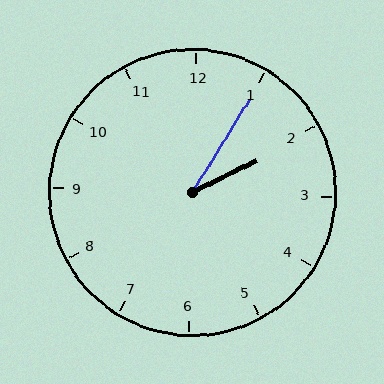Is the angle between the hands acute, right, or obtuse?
It is acute.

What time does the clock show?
2:05.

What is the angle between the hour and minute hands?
Approximately 32 degrees.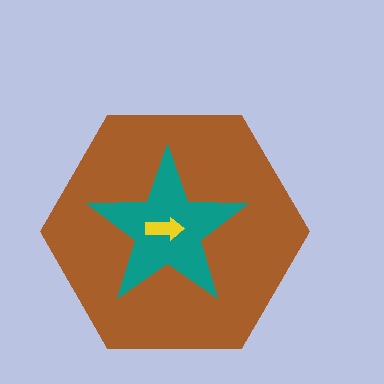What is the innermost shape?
The yellow arrow.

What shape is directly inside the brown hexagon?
The teal star.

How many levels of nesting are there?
3.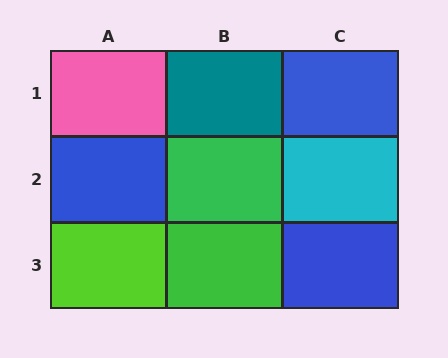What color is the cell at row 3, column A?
Lime.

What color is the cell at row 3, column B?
Green.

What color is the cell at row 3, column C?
Blue.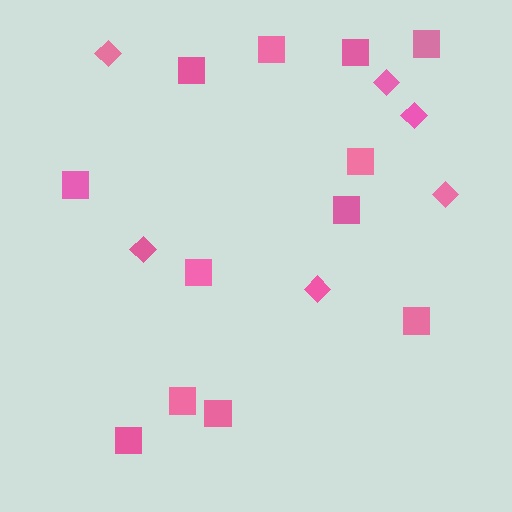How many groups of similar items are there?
There are 2 groups: one group of squares (12) and one group of diamonds (6).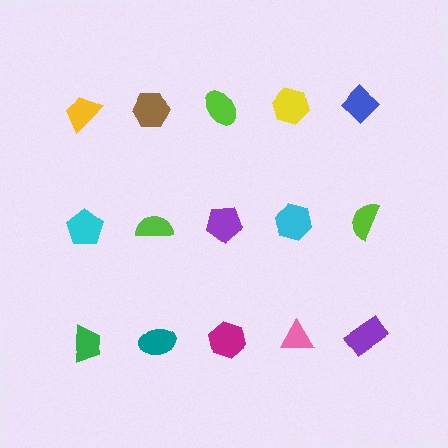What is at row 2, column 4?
A cyan hexagon.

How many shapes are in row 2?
5 shapes.